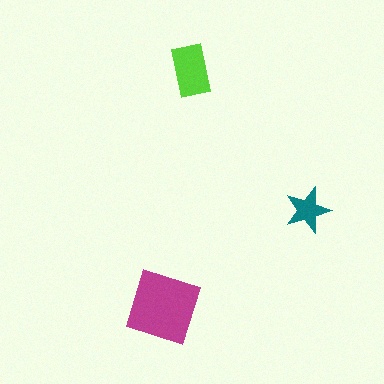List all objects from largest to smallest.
The magenta diamond, the lime rectangle, the teal star.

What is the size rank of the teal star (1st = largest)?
3rd.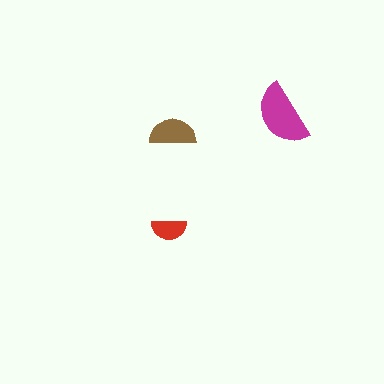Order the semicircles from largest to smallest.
the magenta one, the brown one, the red one.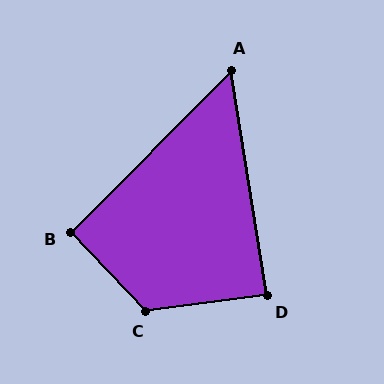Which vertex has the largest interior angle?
C, at approximately 126 degrees.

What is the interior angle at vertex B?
Approximately 92 degrees (approximately right).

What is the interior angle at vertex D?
Approximately 88 degrees (approximately right).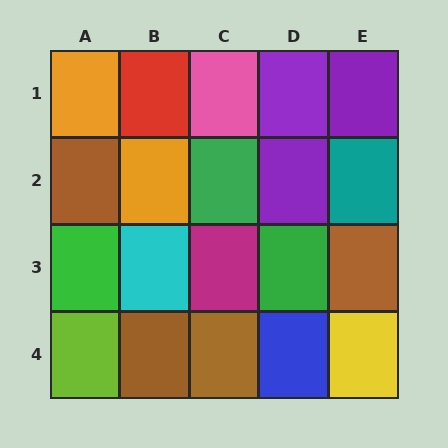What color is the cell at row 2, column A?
Brown.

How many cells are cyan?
1 cell is cyan.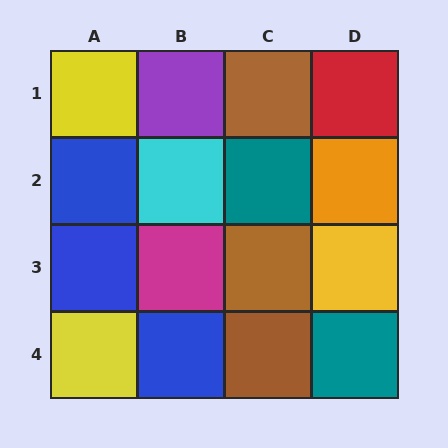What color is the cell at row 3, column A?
Blue.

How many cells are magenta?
1 cell is magenta.